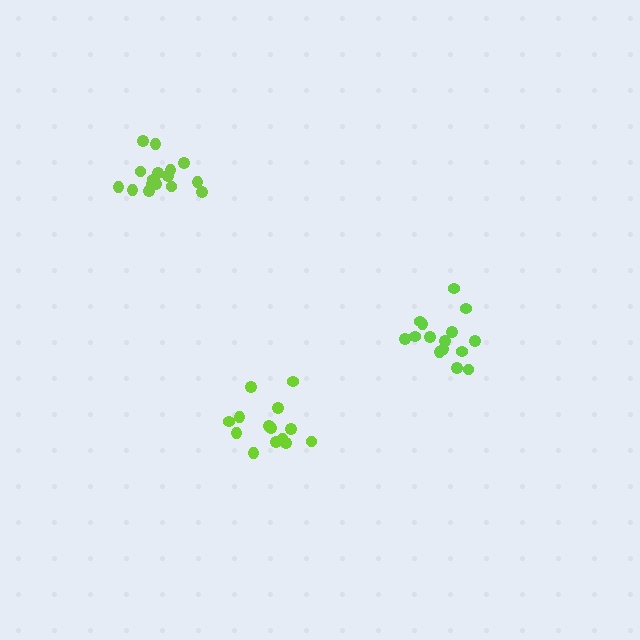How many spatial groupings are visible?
There are 3 spatial groupings.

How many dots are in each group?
Group 1: 15 dots, Group 2: 14 dots, Group 3: 16 dots (45 total).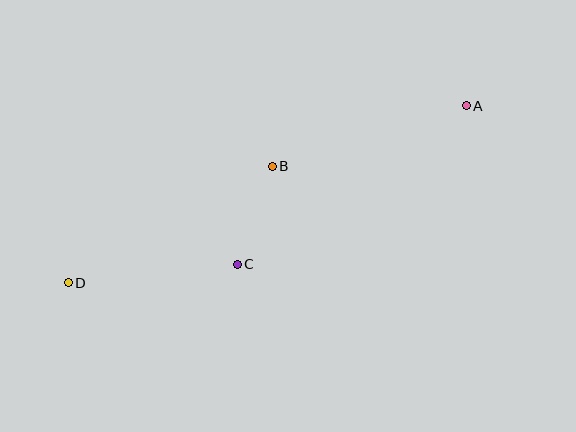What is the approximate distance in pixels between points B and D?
The distance between B and D is approximately 235 pixels.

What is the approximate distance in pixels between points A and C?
The distance between A and C is approximately 279 pixels.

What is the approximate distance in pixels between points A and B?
The distance between A and B is approximately 203 pixels.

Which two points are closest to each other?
Points B and C are closest to each other.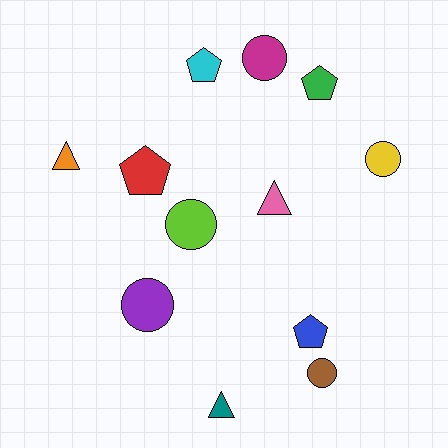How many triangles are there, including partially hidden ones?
There are 3 triangles.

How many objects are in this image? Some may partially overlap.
There are 12 objects.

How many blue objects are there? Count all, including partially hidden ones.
There is 1 blue object.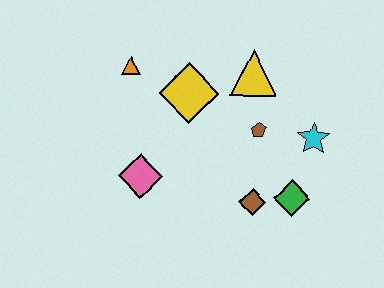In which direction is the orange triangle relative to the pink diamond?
The orange triangle is above the pink diamond.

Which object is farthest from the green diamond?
The orange triangle is farthest from the green diamond.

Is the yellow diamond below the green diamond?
No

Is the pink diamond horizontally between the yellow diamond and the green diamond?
No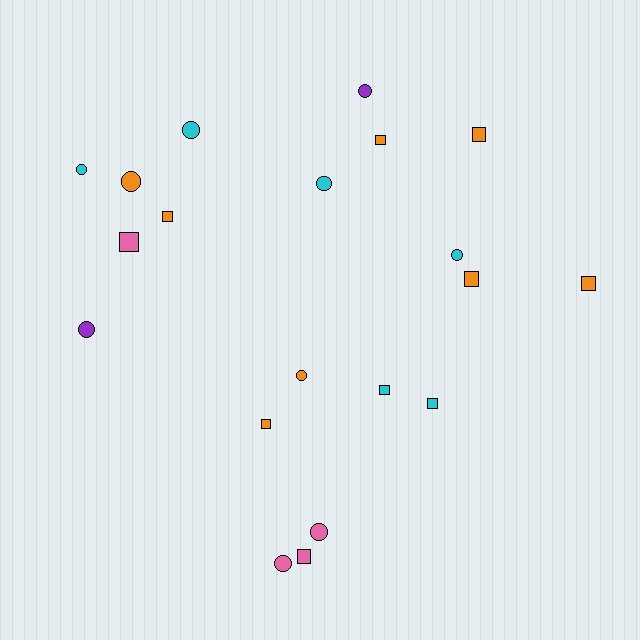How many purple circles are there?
There are 2 purple circles.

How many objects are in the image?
There are 20 objects.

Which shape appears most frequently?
Circle, with 10 objects.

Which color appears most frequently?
Orange, with 8 objects.